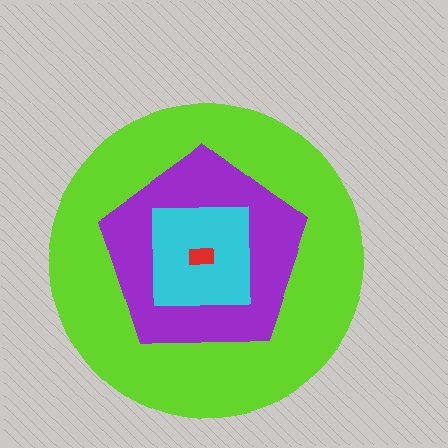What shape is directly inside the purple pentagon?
The cyan square.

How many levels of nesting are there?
4.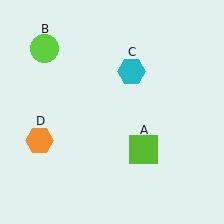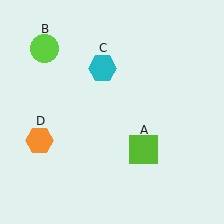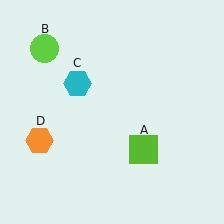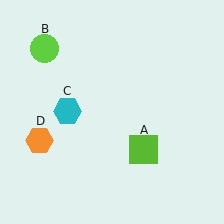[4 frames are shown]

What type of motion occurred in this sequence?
The cyan hexagon (object C) rotated counterclockwise around the center of the scene.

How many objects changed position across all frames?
1 object changed position: cyan hexagon (object C).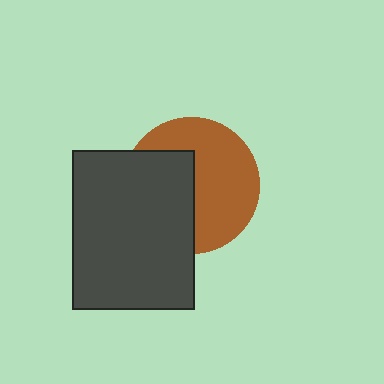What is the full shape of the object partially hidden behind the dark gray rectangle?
The partially hidden object is a brown circle.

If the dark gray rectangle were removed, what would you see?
You would see the complete brown circle.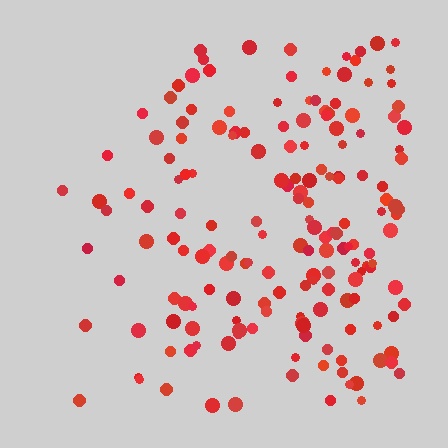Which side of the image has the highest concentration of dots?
The right.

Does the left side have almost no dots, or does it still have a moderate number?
Still a moderate number, just noticeably fewer than the right.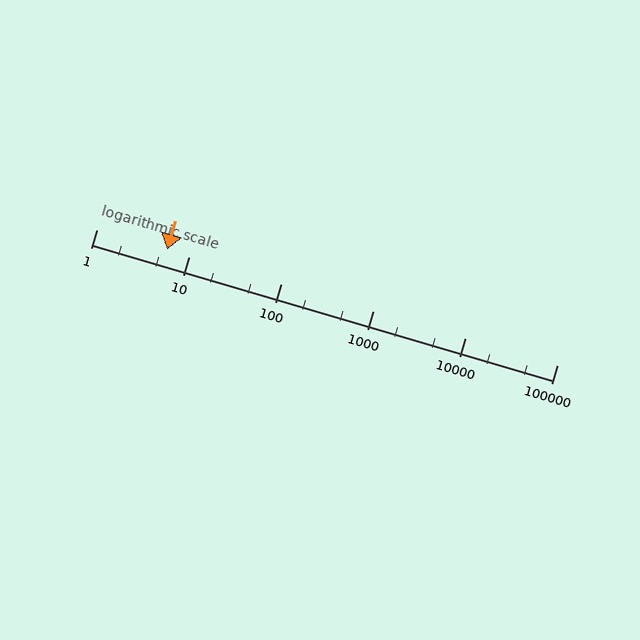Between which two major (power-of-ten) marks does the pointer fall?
The pointer is between 1 and 10.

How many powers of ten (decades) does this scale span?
The scale spans 5 decades, from 1 to 100000.